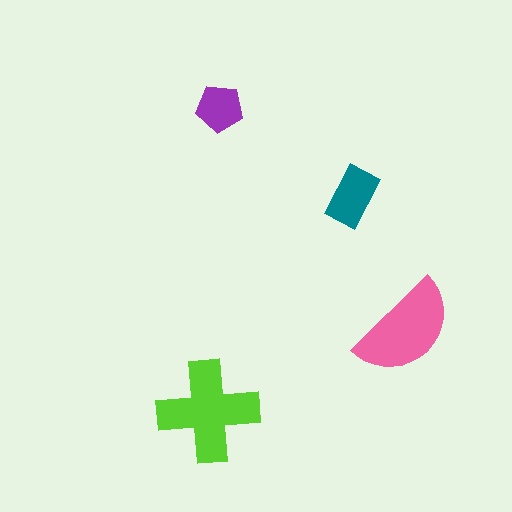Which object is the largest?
The lime cross.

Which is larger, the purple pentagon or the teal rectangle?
The teal rectangle.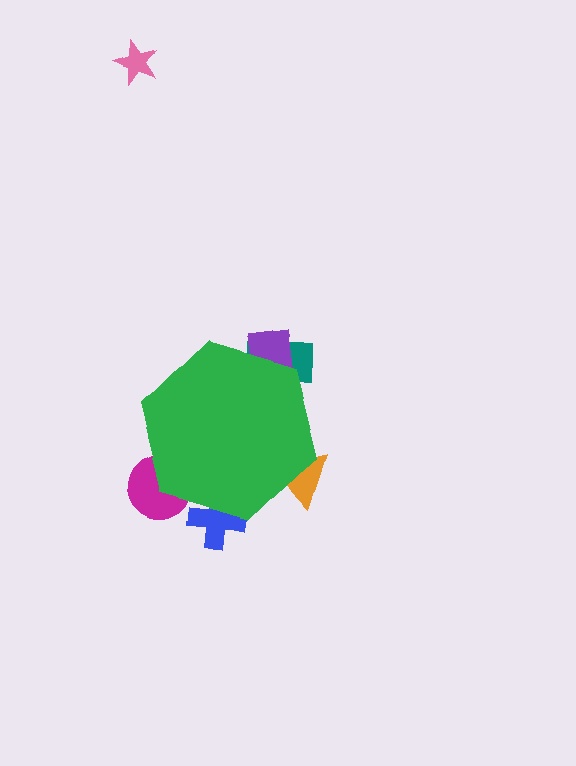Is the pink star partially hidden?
No, the pink star is fully visible.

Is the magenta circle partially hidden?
Yes, the magenta circle is partially hidden behind the green hexagon.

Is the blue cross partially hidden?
Yes, the blue cross is partially hidden behind the green hexagon.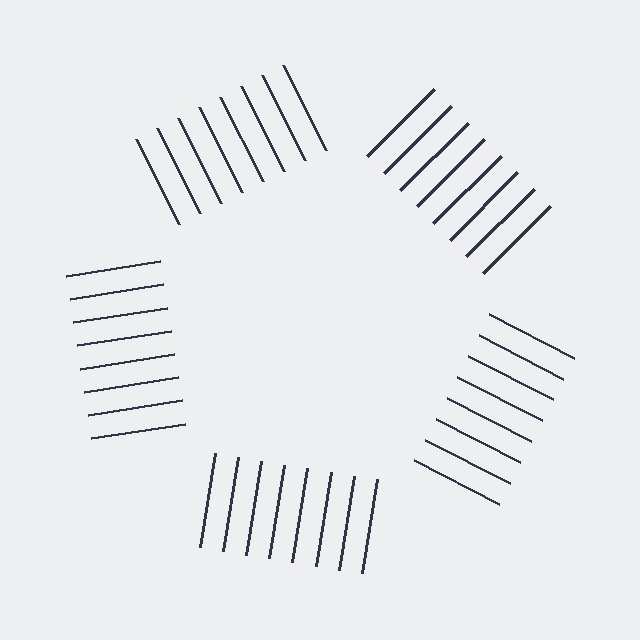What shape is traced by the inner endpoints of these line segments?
An illusory pentagon — the line segments terminate on its edges but no continuous stroke is drawn.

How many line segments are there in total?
40 — 8 along each of the 5 edges.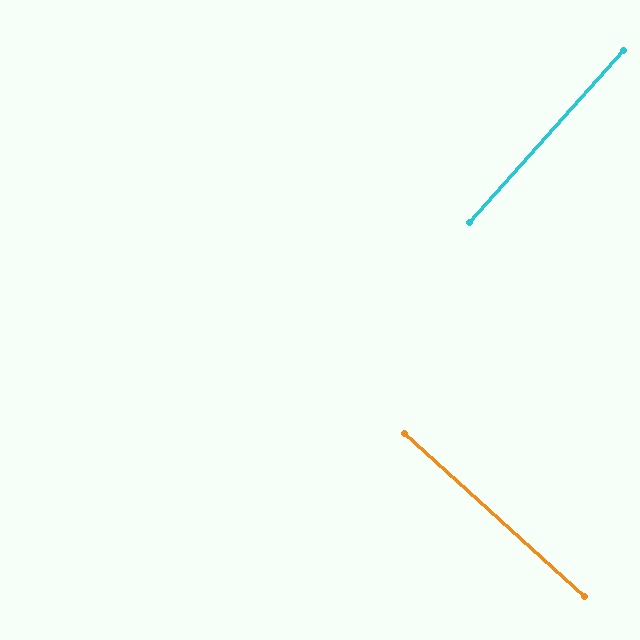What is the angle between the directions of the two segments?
Approximately 90 degrees.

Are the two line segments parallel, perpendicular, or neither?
Perpendicular — they meet at approximately 90°.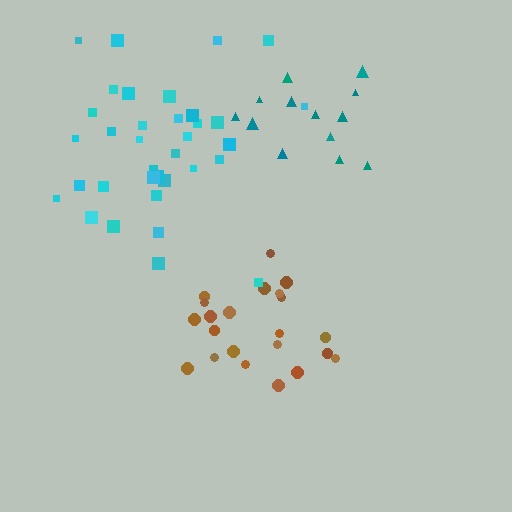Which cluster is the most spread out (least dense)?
Teal.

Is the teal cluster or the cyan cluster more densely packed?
Cyan.